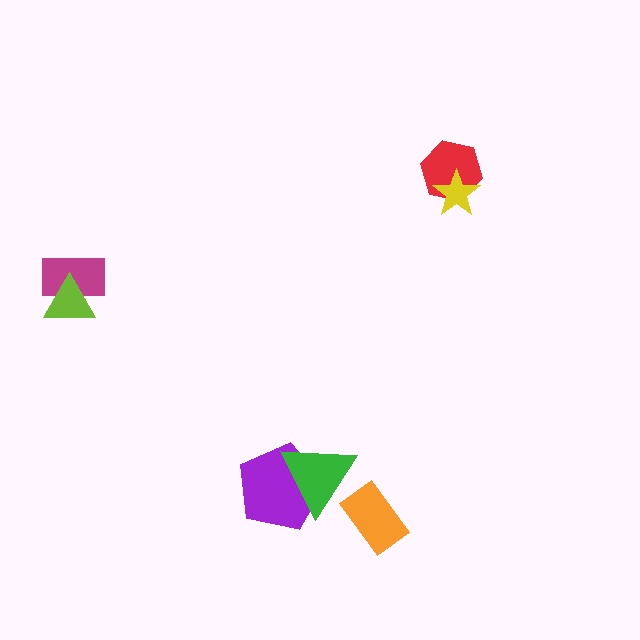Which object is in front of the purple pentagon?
The green triangle is in front of the purple pentagon.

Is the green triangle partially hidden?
No, no other shape covers it.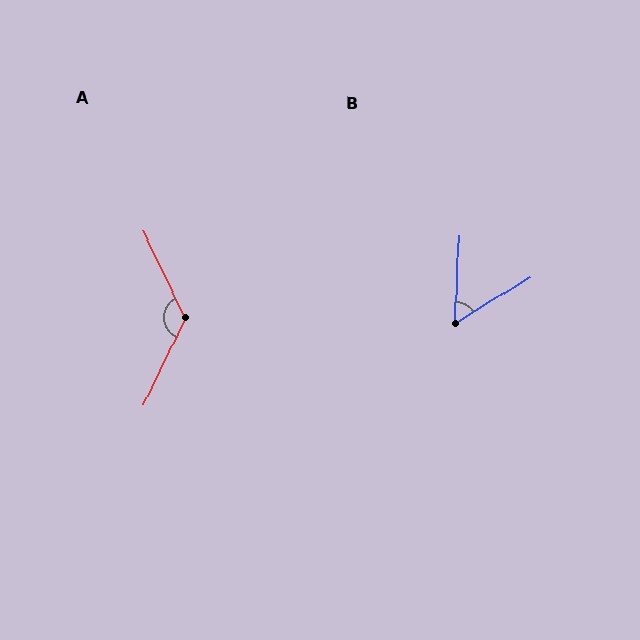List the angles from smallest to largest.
B (56°), A (128°).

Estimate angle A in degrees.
Approximately 128 degrees.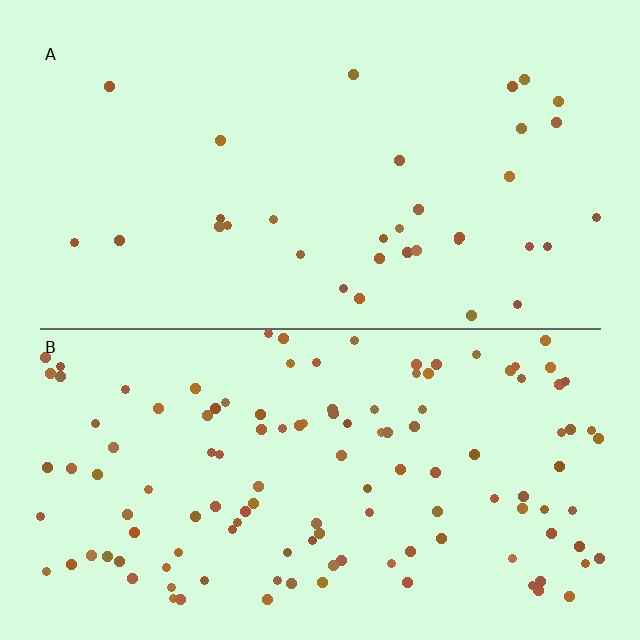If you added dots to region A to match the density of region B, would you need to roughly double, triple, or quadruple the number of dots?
Approximately quadruple.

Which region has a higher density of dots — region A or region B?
B (the bottom).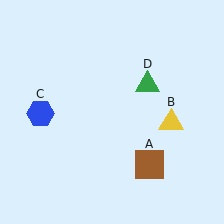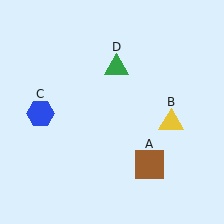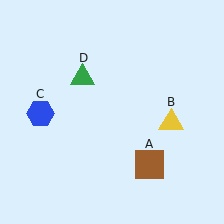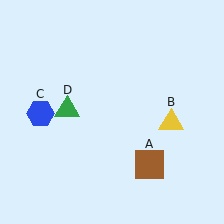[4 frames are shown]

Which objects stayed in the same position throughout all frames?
Brown square (object A) and yellow triangle (object B) and blue hexagon (object C) remained stationary.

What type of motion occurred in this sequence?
The green triangle (object D) rotated counterclockwise around the center of the scene.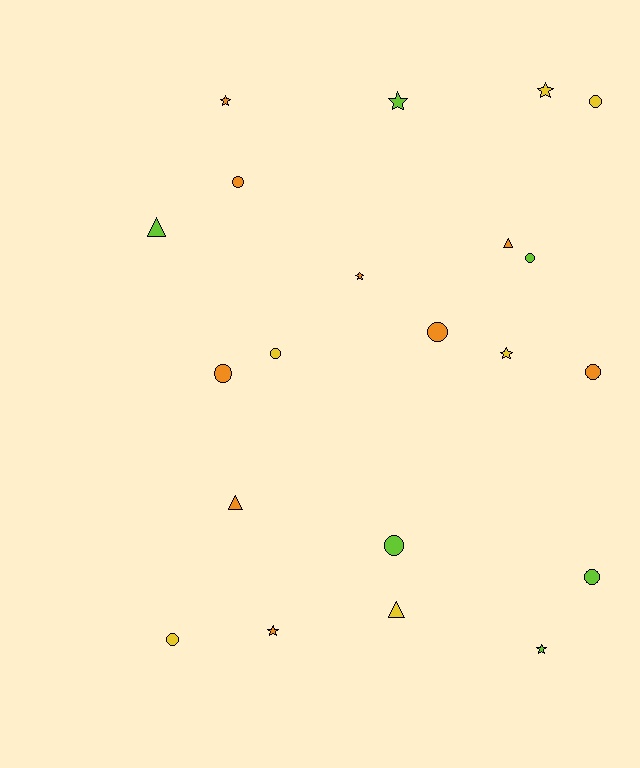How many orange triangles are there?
There are 2 orange triangles.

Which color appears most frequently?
Orange, with 9 objects.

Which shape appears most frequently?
Circle, with 10 objects.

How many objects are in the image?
There are 21 objects.